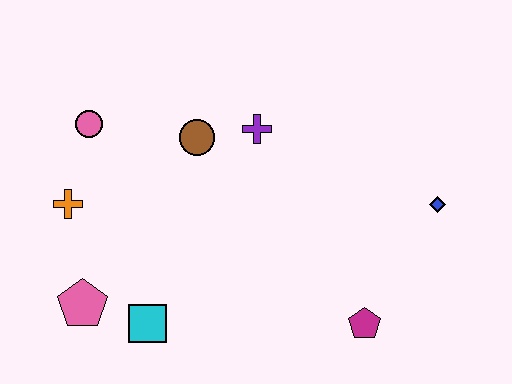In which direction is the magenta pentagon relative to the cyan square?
The magenta pentagon is to the right of the cyan square.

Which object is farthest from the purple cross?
The pink pentagon is farthest from the purple cross.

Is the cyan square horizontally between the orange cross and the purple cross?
Yes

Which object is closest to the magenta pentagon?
The blue diamond is closest to the magenta pentagon.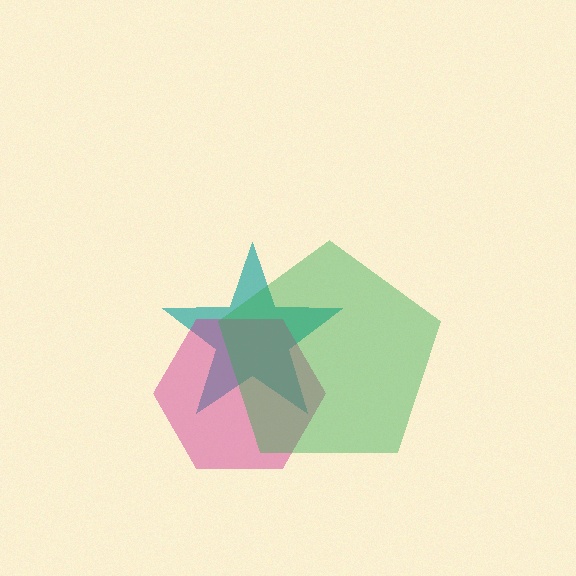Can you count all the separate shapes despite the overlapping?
Yes, there are 3 separate shapes.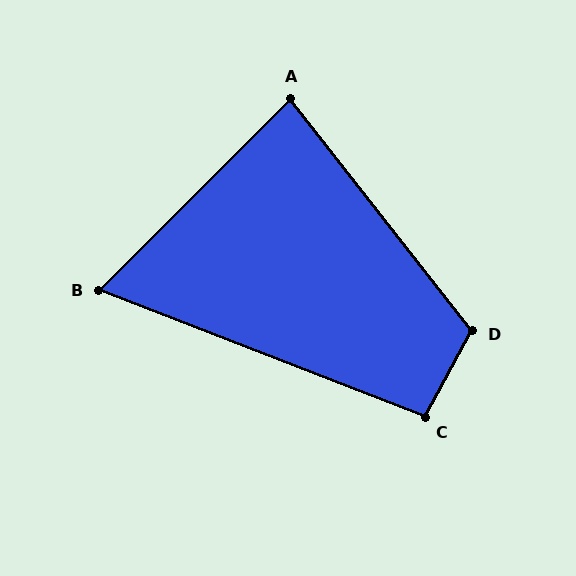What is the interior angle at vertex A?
Approximately 83 degrees (acute).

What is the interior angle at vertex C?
Approximately 97 degrees (obtuse).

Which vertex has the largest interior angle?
D, at approximately 114 degrees.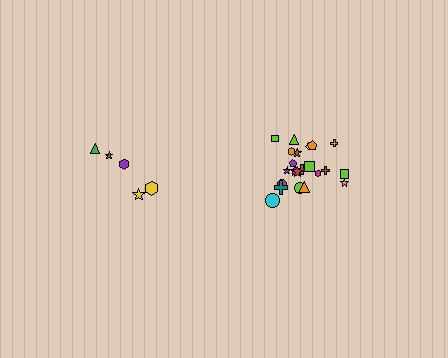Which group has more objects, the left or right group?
The right group.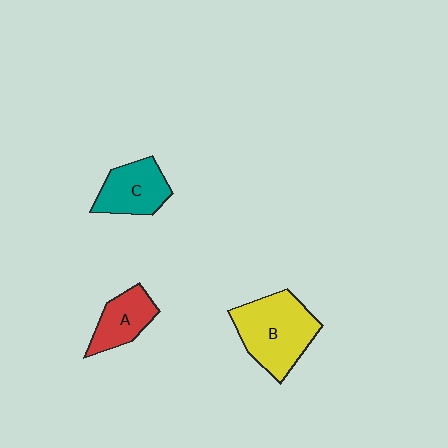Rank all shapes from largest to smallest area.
From largest to smallest: B (yellow), C (teal), A (red).